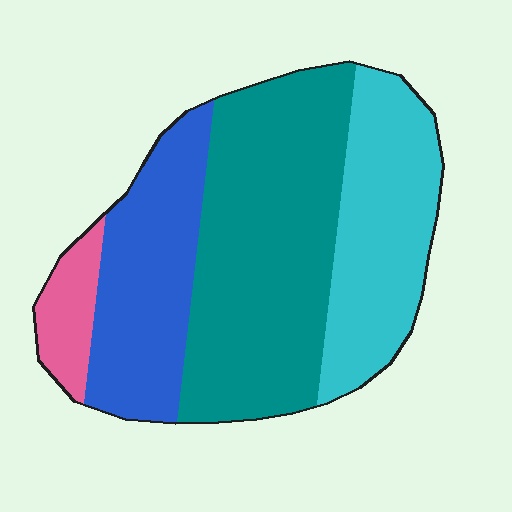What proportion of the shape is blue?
Blue covers 24% of the shape.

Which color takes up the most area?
Teal, at roughly 45%.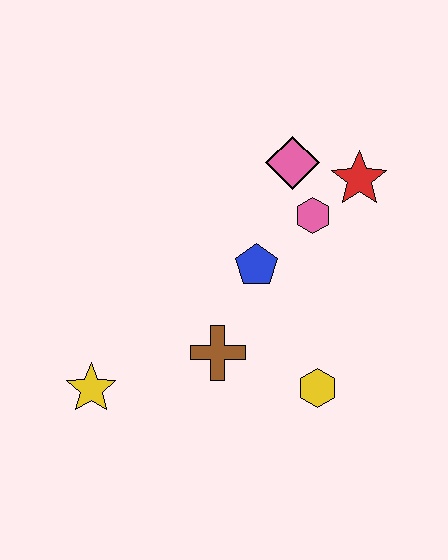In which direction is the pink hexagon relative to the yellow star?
The pink hexagon is to the right of the yellow star.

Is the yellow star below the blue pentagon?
Yes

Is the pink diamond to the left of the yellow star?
No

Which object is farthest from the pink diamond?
The yellow star is farthest from the pink diamond.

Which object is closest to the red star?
The pink hexagon is closest to the red star.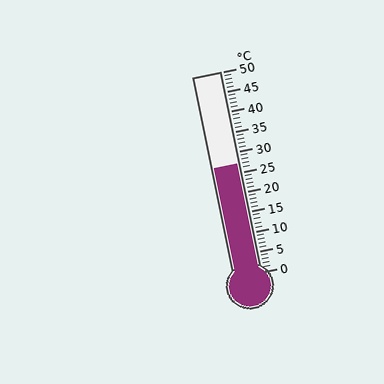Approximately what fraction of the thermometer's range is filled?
The thermometer is filled to approximately 55% of its range.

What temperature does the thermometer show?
The thermometer shows approximately 27°C.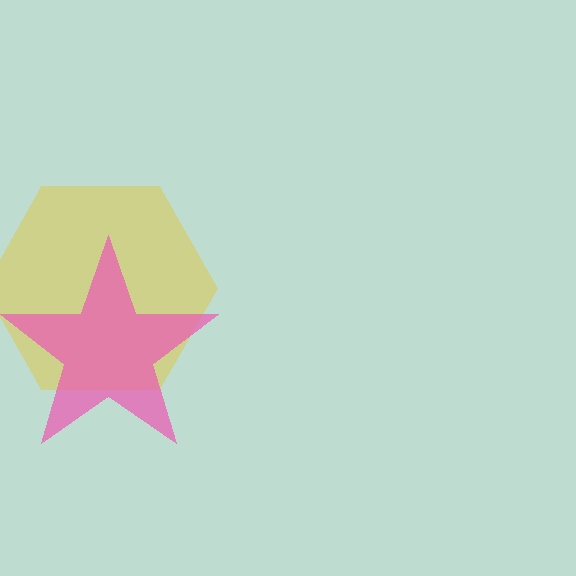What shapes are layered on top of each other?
The layered shapes are: a yellow hexagon, a pink star.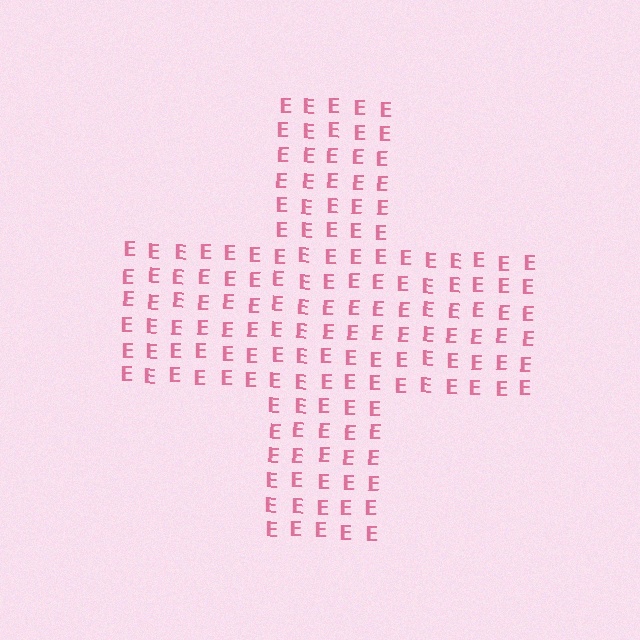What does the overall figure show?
The overall figure shows a cross.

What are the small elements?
The small elements are letter E's.